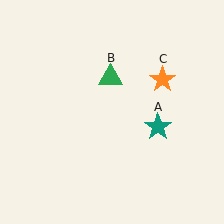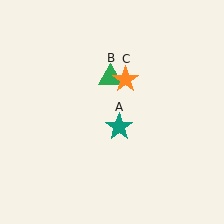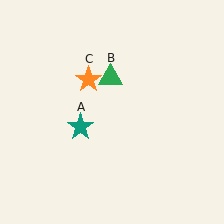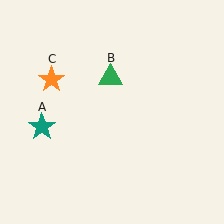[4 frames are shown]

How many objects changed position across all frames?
2 objects changed position: teal star (object A), orange star (object C).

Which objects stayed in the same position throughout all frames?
Green triangle (object B) remained stationary.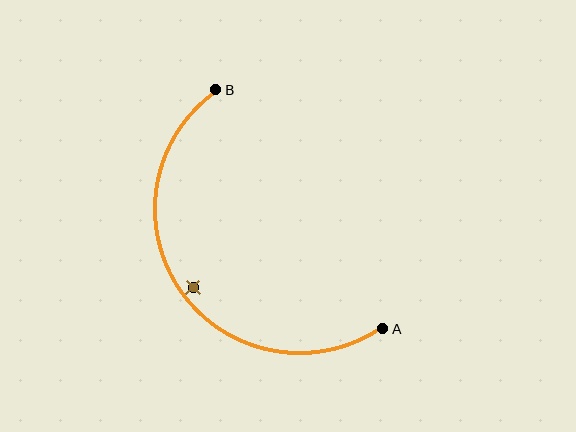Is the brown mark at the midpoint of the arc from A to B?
No — the brown mark does not lie on the arc at all. It sits slightly inside the curve.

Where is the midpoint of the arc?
The arc midpoint is the point on the curve farthest from the straight line joining A and B. It sits below and to the left of that line.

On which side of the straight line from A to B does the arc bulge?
The arc bulges below and to the left of the straight line connecting A and B.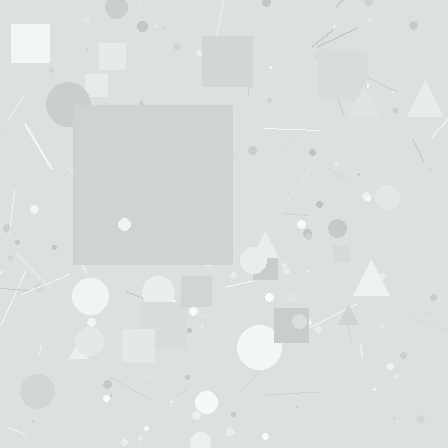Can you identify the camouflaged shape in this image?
The camouflaged shape is a square.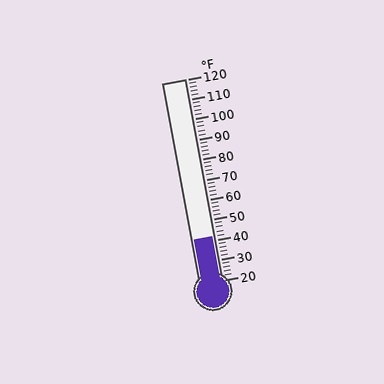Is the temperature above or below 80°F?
The temperature is below 80°F.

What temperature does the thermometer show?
The thermometer shows approximately 42°F.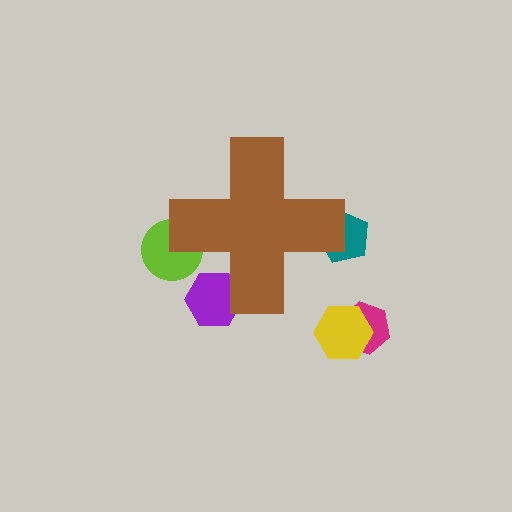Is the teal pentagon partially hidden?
Yes, the teal pentagon is partially hidden behind the brown cross.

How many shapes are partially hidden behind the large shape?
3 shapes are partially hidden.